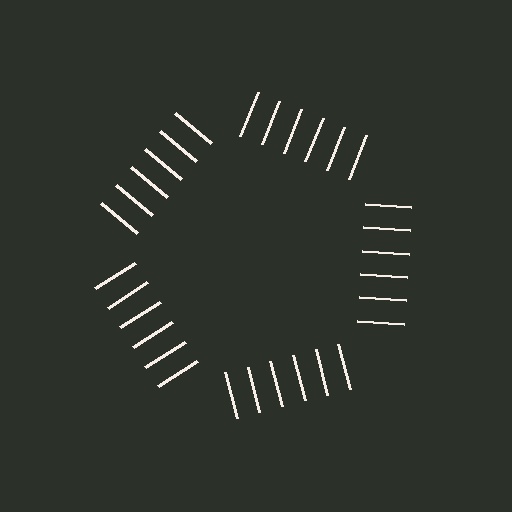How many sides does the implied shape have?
5 sides — the line-ends trace a pentagon.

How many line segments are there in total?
30 — 6 along each of the 5 edges.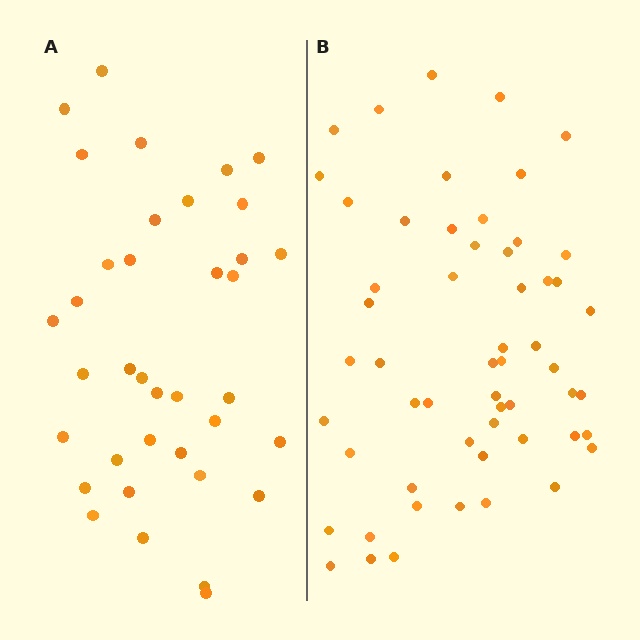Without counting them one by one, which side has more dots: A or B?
Region B (the right region) has more dots.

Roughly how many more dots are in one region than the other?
Region B has approximately 20 more dots than region A.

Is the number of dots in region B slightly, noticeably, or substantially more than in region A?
Region B has substantially more. The ratio is roughly 1.5 to 1.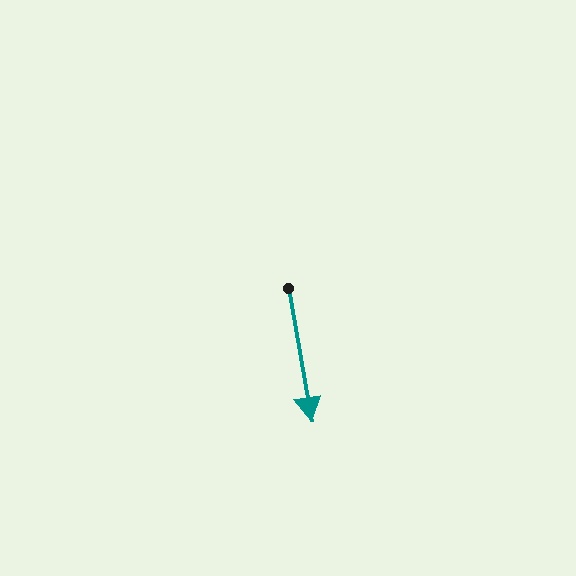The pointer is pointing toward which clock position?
Roughly 6 o'clock.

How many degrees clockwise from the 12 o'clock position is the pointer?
Approximately 170 degrees.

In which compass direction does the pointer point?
South.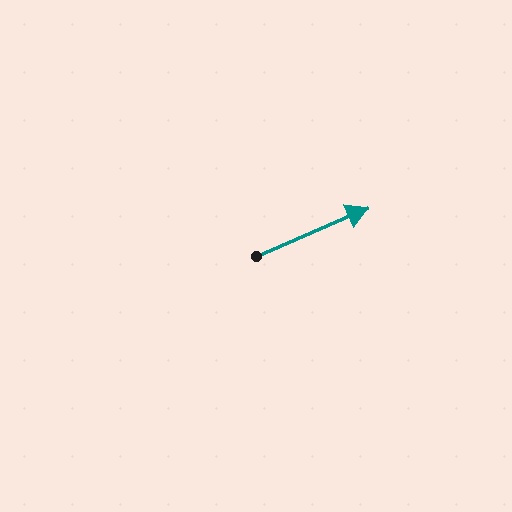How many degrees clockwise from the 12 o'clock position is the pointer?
Approximately 67 degrees.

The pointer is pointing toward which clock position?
Roughly 2 o'clock.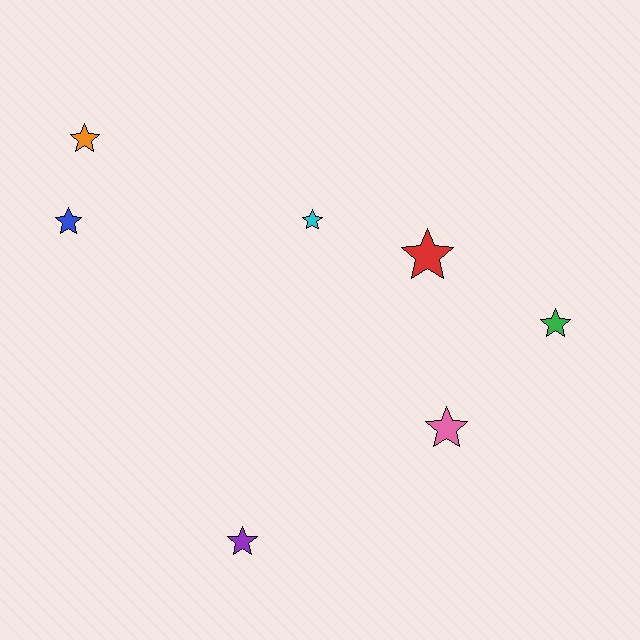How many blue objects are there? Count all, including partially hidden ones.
There is 1 blue object.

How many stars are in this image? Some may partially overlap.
There are 7 stars.